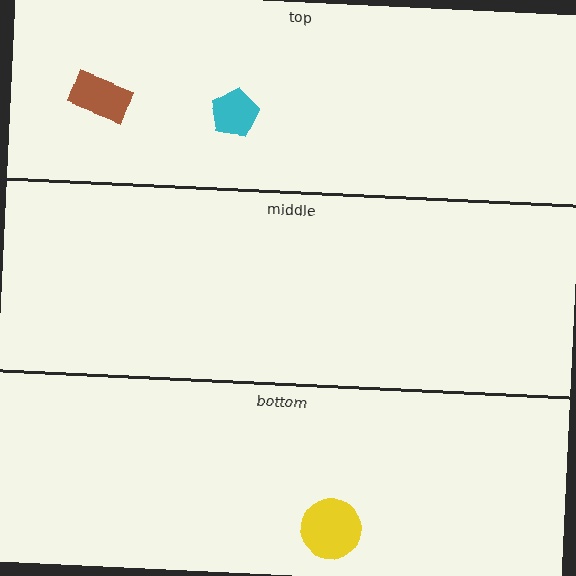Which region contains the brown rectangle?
The top region.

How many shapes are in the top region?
2.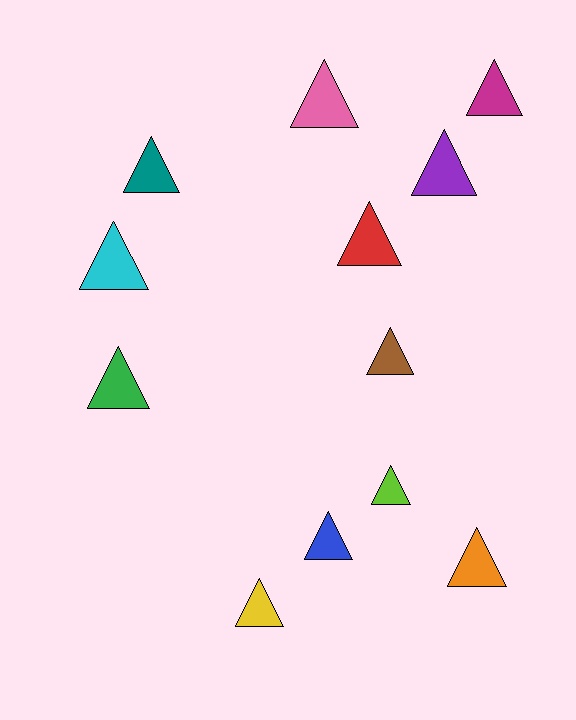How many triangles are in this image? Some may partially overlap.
There are 12 triangles.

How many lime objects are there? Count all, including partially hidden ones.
There is 1 lime object.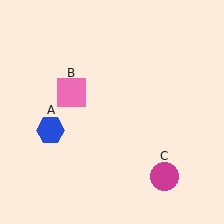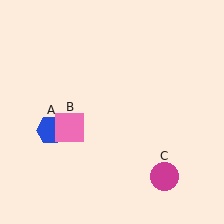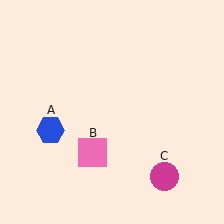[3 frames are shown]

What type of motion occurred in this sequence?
The pink square (object B) rotated counterclockwise around the center of the scene.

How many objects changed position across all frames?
1 object changed position: pink square (object B).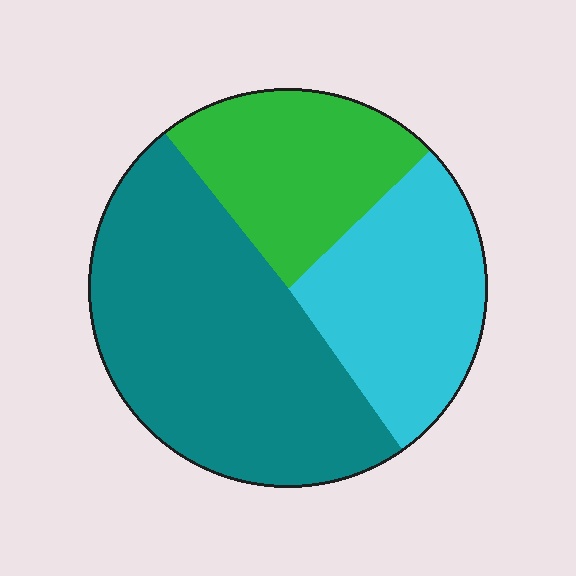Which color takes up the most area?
Teal, at roughly 50%.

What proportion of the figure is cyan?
Cyan takes up about one quarter (1/4) of the figure.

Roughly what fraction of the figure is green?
Green takes up between a sixth and a third of the figure.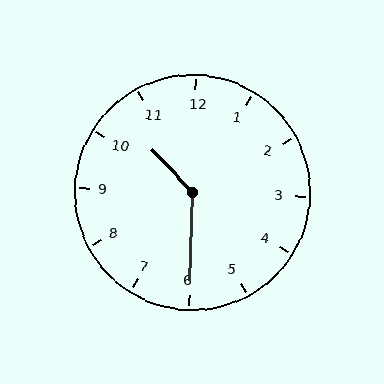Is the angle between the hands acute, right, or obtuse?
It is obtuse.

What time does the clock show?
10:30.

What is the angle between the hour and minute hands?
Approximately 135 degrees.